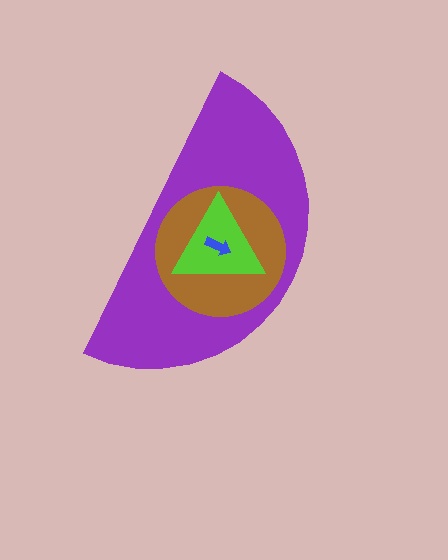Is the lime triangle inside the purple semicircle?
Yes.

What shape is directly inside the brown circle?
The lime triangle.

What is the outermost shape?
The purple semicircle.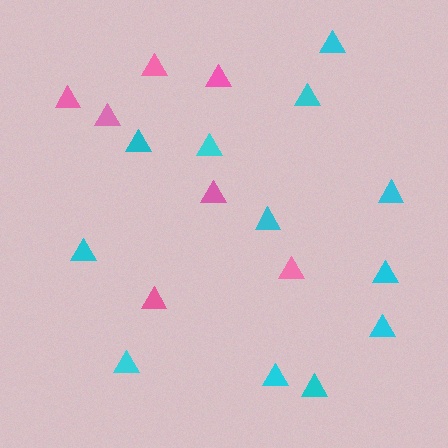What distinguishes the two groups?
There are 2 groups: one group of cyan triangles (12) and one group of pink triangles (7).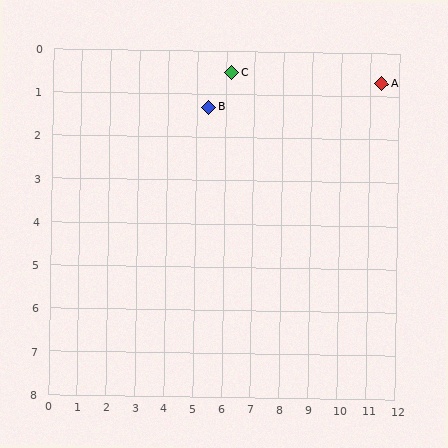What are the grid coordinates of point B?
Point B is at approximately (5.4, 1.3).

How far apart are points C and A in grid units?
Points C and A are about 5.2 grid units apart.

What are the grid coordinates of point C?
Point C is at approximately (6.2, 0.5).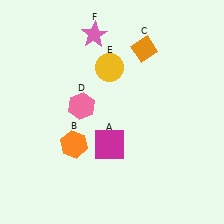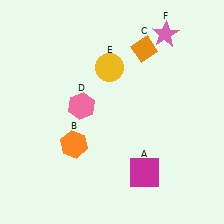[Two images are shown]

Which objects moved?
The objects that moved are: the magenta square (A), the pink star (F).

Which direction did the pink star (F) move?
The pink star (F) moved right.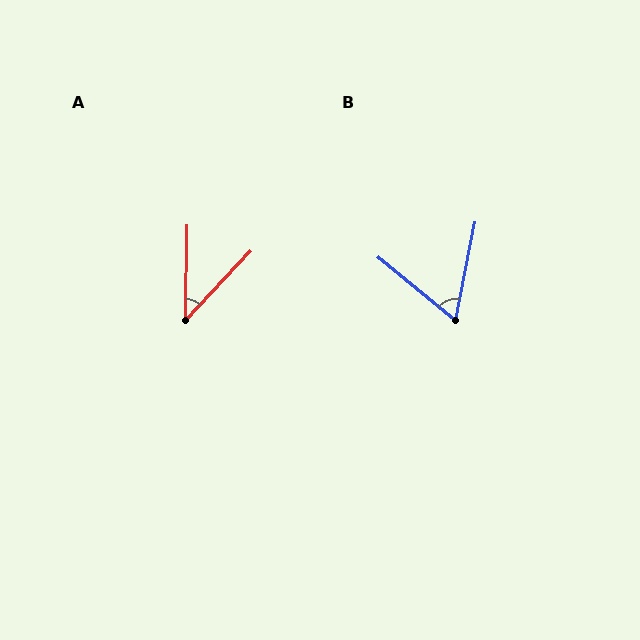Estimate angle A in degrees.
Approximately 42 degrees.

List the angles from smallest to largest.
A (42°), B (62°).